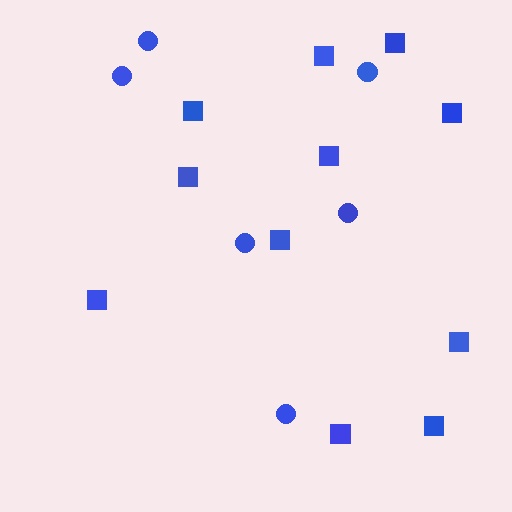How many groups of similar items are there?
There are 2 groups: one group of circles (6) and one group of squares (11).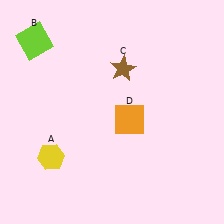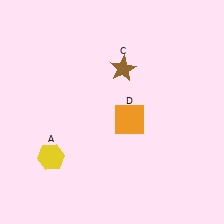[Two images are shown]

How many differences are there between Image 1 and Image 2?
There is 1 difference between the two images.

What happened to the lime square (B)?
The lime square (B) was removed in Image 2. It was in the top-left area of Image 1.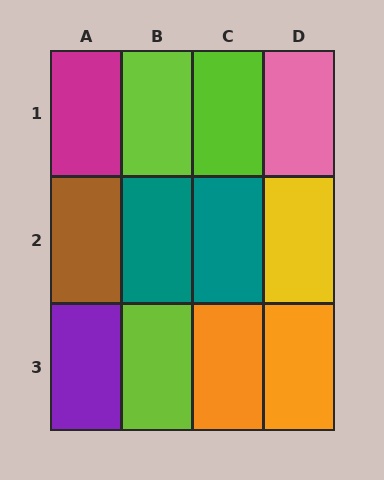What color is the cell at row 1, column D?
Pink.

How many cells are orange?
2 cells are orange.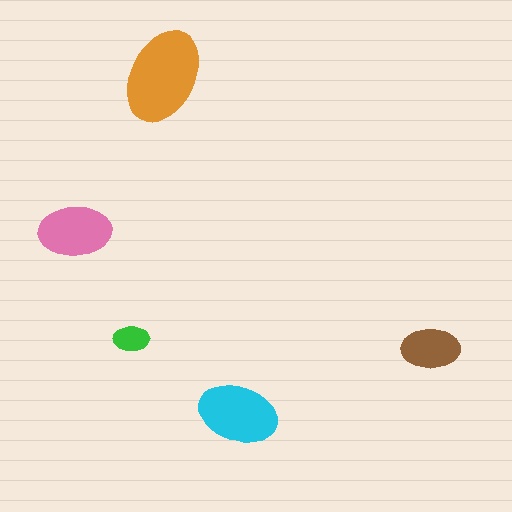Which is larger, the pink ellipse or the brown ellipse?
The pink one.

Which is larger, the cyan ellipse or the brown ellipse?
The cyan one.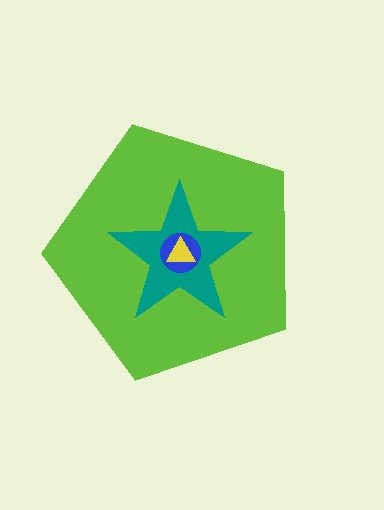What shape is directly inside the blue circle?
The yellow triangle.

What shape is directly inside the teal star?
The blue circle.